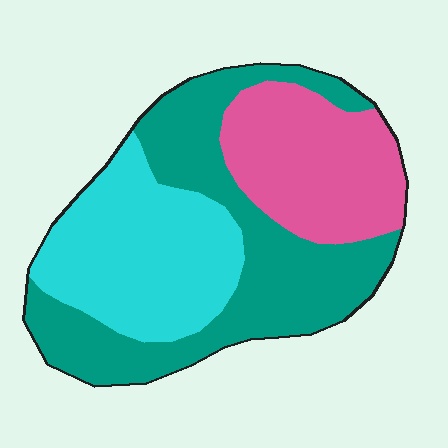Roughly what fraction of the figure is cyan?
Cyan takes up between a quarter and a half of the figure.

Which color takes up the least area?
Pink, at roughly 25%.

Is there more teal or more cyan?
Teal.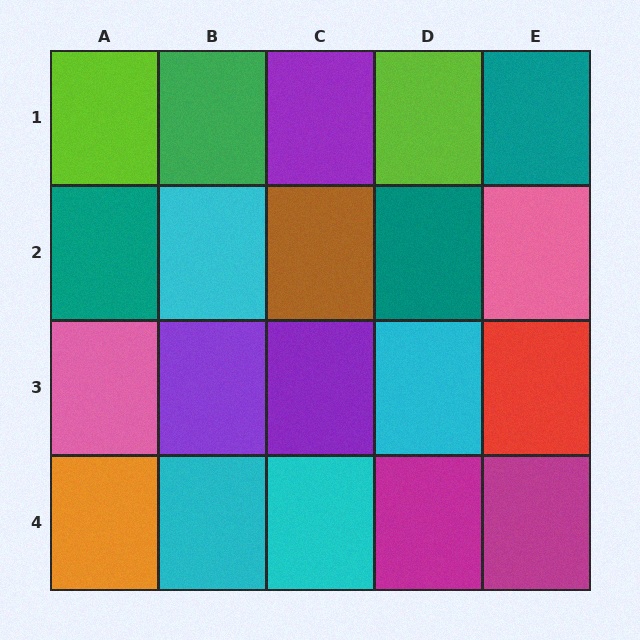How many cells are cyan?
4 cells are cyan.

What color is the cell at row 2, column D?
Teal.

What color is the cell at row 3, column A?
Pink.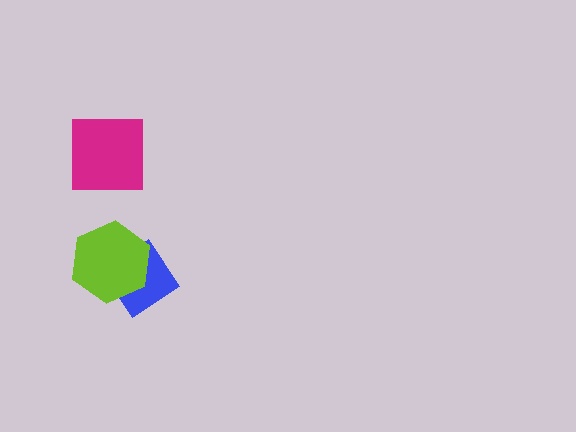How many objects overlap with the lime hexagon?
1 object overlaps with the lime hexagon.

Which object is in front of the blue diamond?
The lime hexagon is in front of the blue diamond.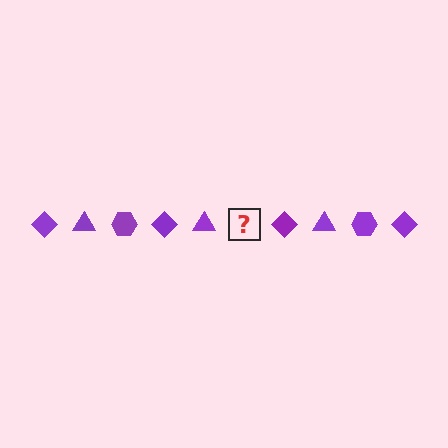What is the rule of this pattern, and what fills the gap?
The rule is that the pattern cycles through diamond, triangle, hexagon shapes in purple. The gap should be filled with a purple hexagon.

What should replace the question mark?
The question mark should be replaced with a purple hexagon.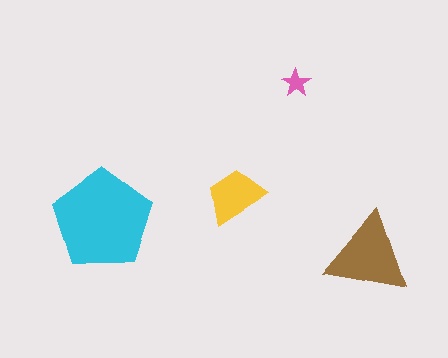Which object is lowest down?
The brown triangle is bottommost.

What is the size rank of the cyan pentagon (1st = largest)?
1st.